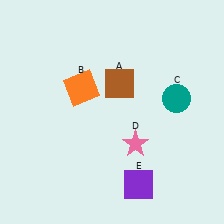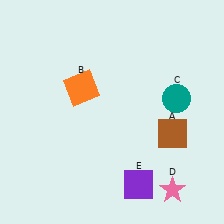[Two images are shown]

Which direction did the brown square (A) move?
The brown square (A) moved right.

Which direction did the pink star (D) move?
The pink star (D) moved down.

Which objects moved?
The objects that moved are: the brown square (A), the pink star (D).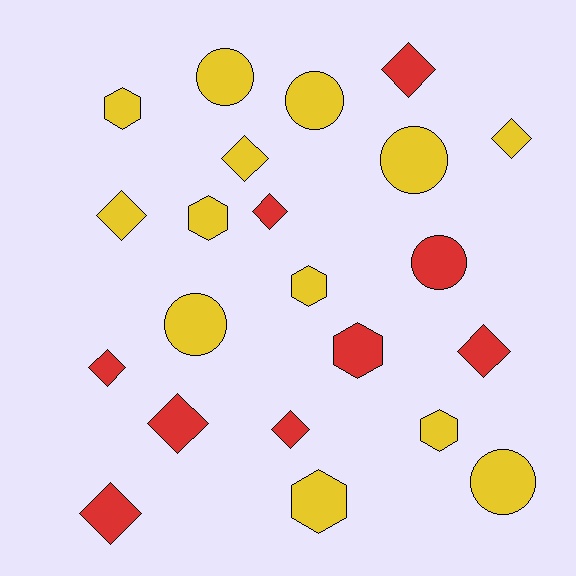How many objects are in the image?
There are 22 objects.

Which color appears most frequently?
Yellow, with 13 objects.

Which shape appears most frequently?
Diamond, with 10 objects.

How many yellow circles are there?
There are 5 yellow circles.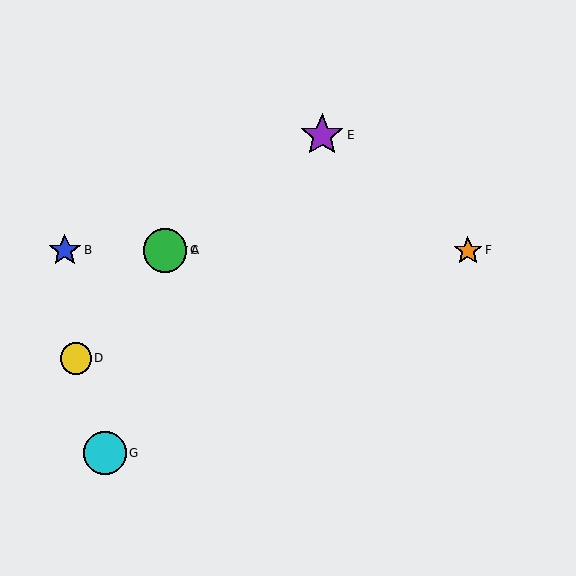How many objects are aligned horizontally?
4 objects (A, B, C, F) are aligned horizontally.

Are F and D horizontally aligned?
No, F is at y≈250 and D is at y≈358.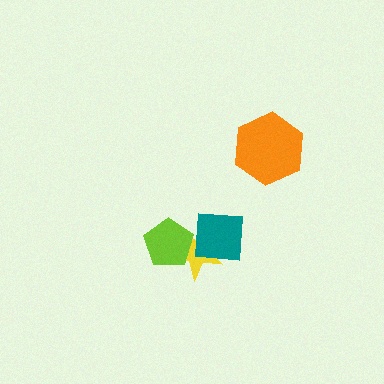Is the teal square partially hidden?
Yes, it is partially covered by another shape.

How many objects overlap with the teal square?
2 objects overlap with the teal square.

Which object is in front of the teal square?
The lime pentagon is in front of the teal square.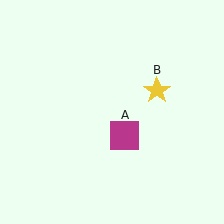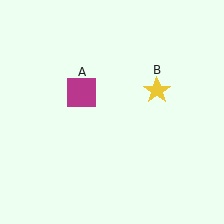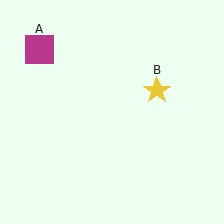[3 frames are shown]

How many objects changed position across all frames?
1 object changed position: magenta square (object A).